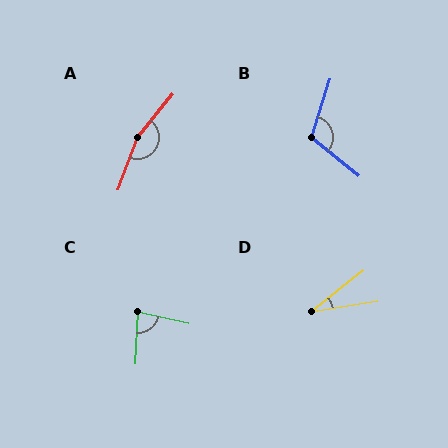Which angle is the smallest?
D, at approximately 29 degrees.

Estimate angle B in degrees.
Approximately 111 degrees.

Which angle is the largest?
A, at approximately 161 degrees.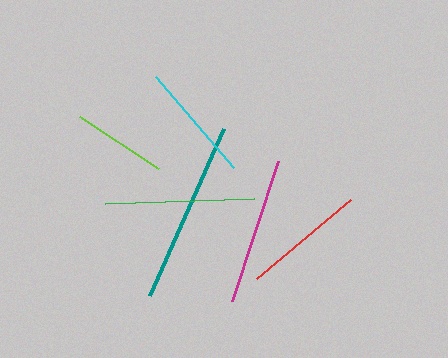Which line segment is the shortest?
The lime line is the shortest at approximately 95 pixels.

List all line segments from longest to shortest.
From longest to shortest: teal, green, magenta, red, cyan, lime.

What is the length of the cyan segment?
The cyan segment is approximately 119 pixels long.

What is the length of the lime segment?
The lime segment is approximately 95 pixels long.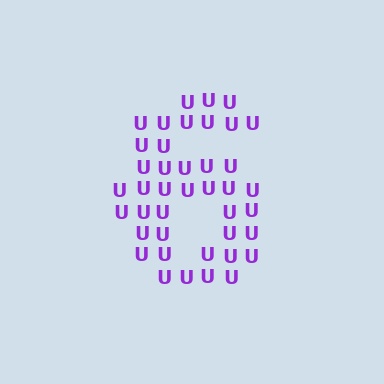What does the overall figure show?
The overall figure shows the digit 6.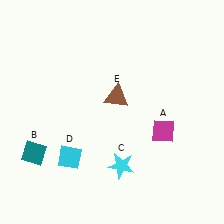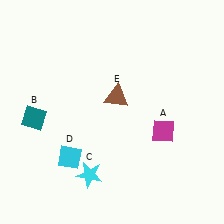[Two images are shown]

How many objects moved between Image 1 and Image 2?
2 objects moved between the two images.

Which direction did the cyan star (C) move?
The cyan star (C) moved left.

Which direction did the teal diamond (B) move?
The teal diamond (B) moved up.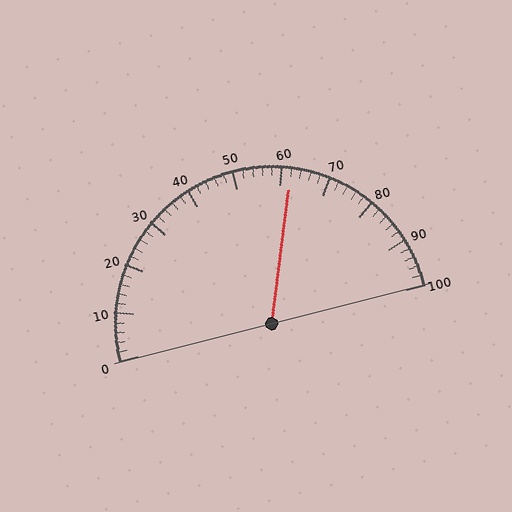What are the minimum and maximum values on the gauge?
The gauge ranges from 0 to 100.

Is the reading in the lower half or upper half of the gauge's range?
The reading is in the upper half of the range (0 to 100).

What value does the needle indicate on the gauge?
The needle indicates approximately 62.